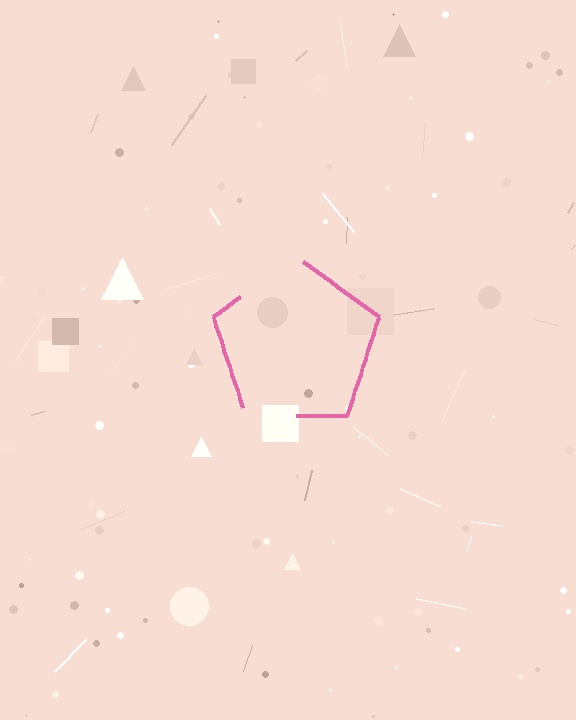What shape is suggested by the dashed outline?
The dashed outline suggests a pentagon.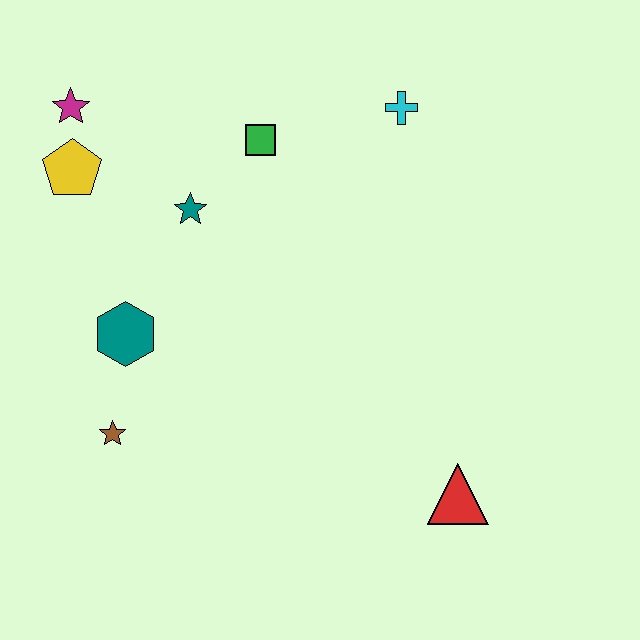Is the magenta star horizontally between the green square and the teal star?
No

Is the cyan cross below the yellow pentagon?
No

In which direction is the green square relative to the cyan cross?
The green square is to the left of the cyan cross.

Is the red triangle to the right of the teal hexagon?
Yes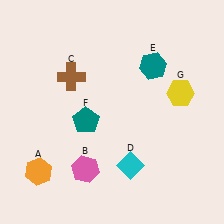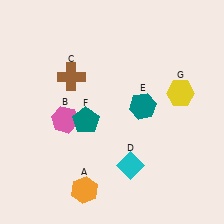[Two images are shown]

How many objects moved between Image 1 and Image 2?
3 objects moved between the two images.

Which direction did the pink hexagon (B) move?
The pink hexagon (B) moved up.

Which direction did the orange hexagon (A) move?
The orange hexagon (A) moved right.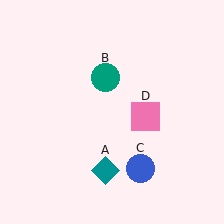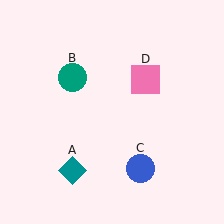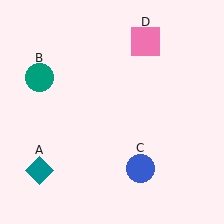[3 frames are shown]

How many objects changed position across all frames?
3 objects changed position: teal diamond (object A), teal circle (object B), pink square (object D).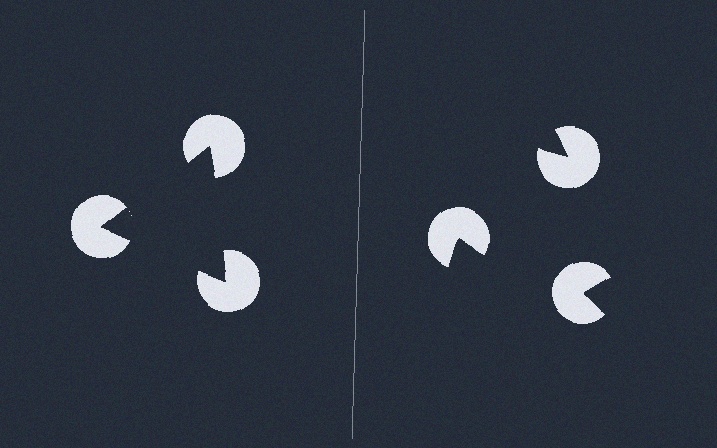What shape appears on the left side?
An illusory triangle.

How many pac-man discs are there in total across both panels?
6 — 3 on each side.